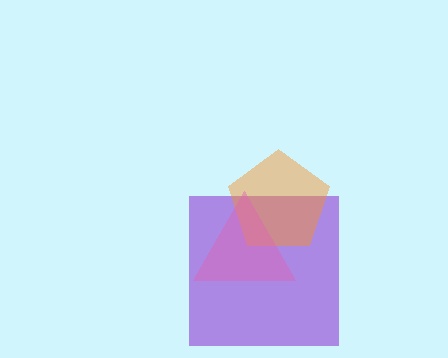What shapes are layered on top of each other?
The layered shapes are: a purple square, an orange pentagon, a pink triangle.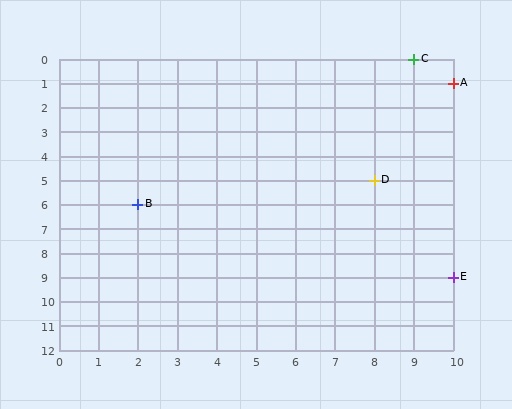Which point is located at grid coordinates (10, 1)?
Point A is at (10, 1).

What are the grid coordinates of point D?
Point D is at grid coordinates (8, 5).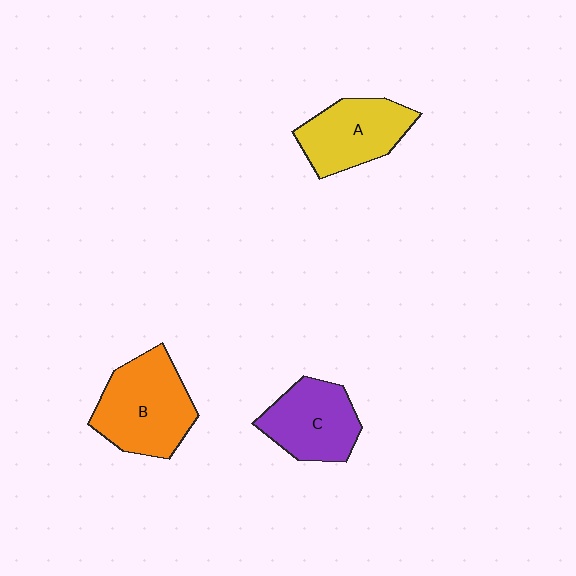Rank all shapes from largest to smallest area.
From largest to smallest: B (orange), A (yellow), C (purple).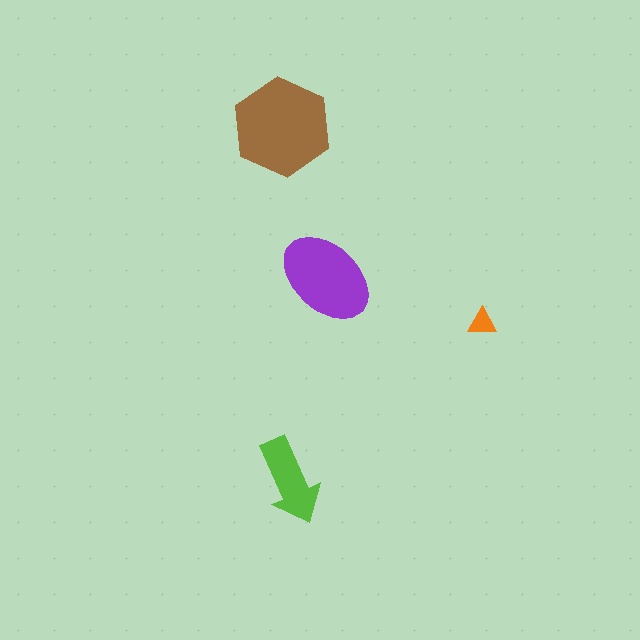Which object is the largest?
The brown hexagon.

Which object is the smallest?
The orange triangle.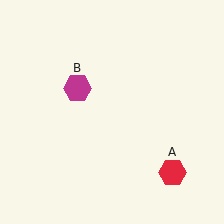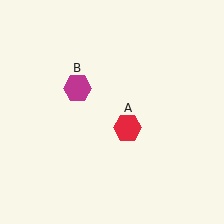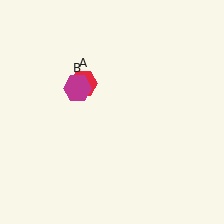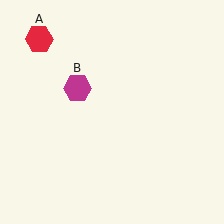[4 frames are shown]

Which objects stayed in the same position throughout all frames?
Magenta hexagon (object B) remained stationary.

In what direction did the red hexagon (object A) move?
The red hexagon (object A) moved up and to the left.